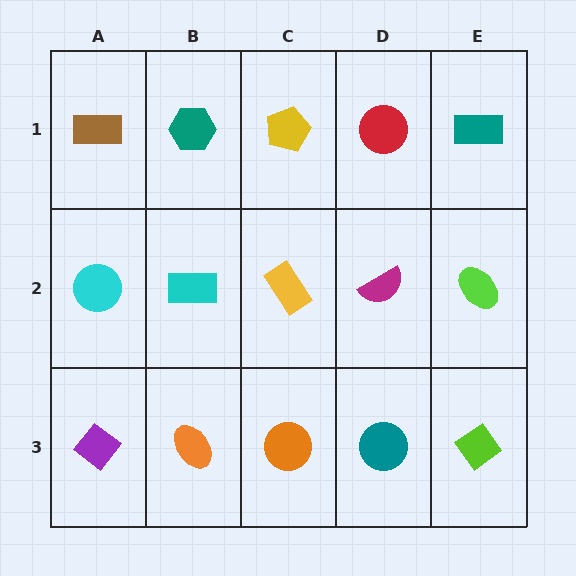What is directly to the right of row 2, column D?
A lime ellipse.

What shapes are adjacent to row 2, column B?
A teal hexagon (row 1, column B), an orange ellipse (row 3, column B), a cyan circle (row 2, column A), a yellow rectangle (row 2, column C).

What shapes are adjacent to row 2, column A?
A brown rectangle (row 1, column A), a purple diamond (row 3, column A), a cyan rectangle (row 2, column B).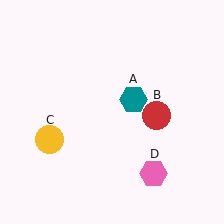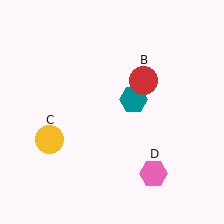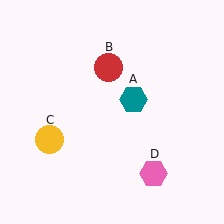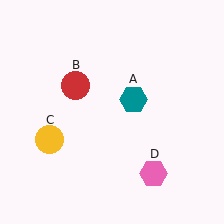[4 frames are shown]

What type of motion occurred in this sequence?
The red circle (object B) rotated counterclockwise around the center of the scene.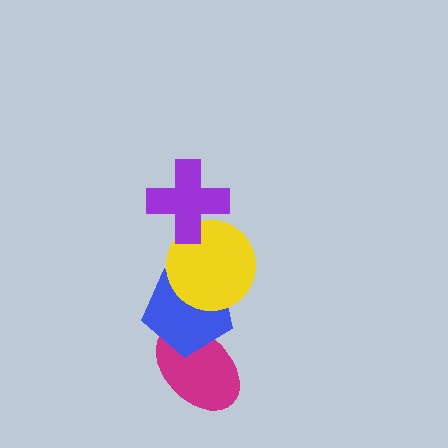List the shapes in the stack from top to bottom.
From top to bottom: the purple cross, the yellow circle, the blue pentagon, the magenta ellipse.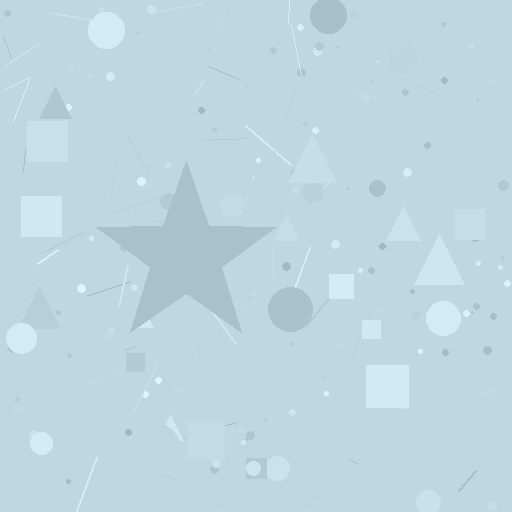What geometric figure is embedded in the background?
A star is embedded in the background.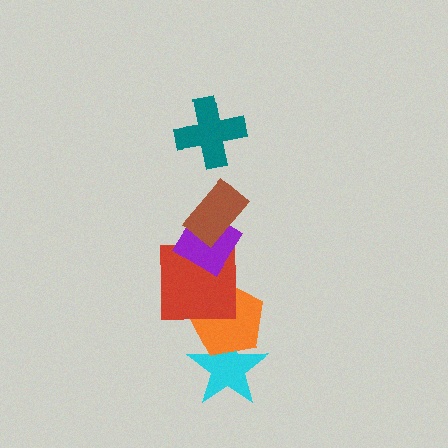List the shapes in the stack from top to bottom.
From top to bottom: the teal cross, the brown rectangle, the purple diamond, the red square, the orange pentagon, the cyan star.